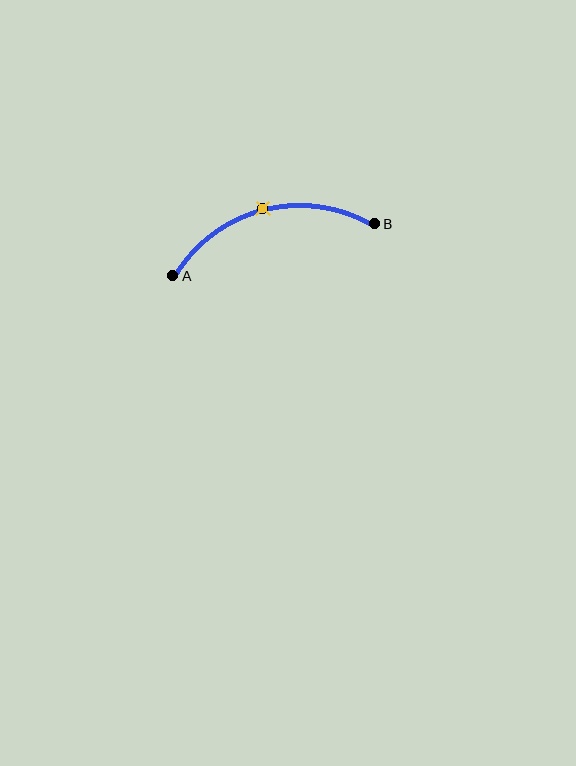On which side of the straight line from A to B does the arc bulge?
The arc bulges above the straight line connecting A and B.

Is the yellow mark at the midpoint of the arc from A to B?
Yes. The yellow mark lies on the arc at equal arc-length from both A and B — it is the arc midpoint.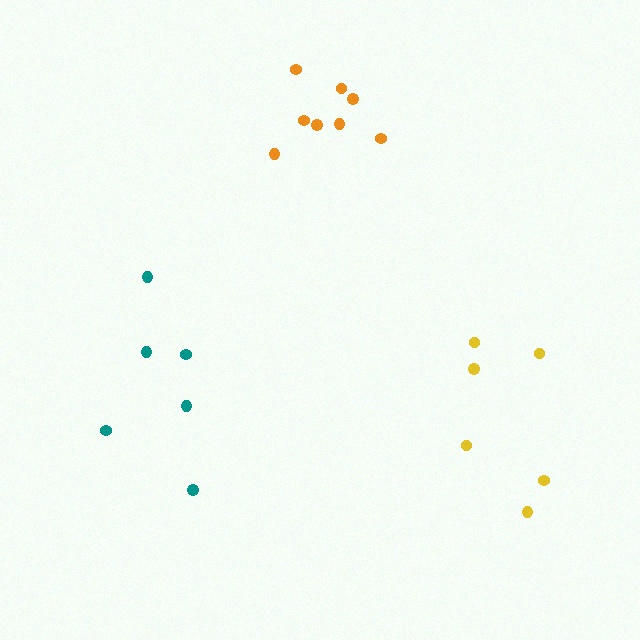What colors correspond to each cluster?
The clusters are colored: teal, yellow, orange.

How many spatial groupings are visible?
There are 3 spatial groupings.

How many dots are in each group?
Group 1: 6 dots, Group 2: 6 dots, Group 3: 8 dots (20 total).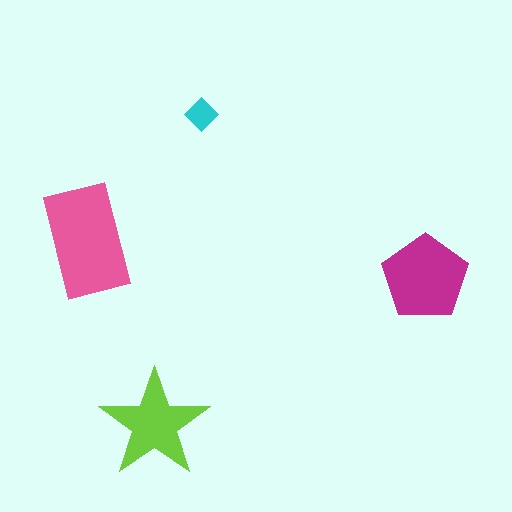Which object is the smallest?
The cyan diamond.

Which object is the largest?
The pink rectangle.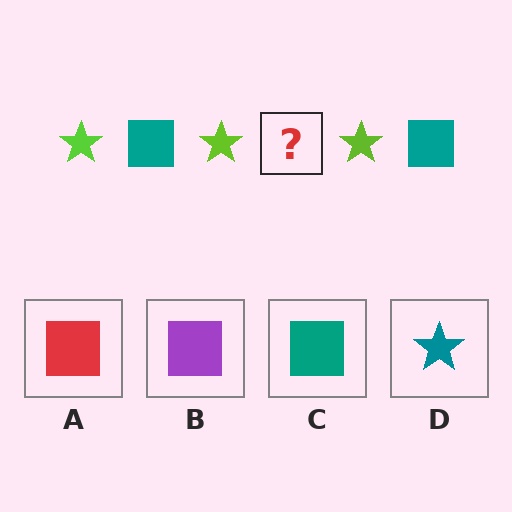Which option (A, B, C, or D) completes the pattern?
C.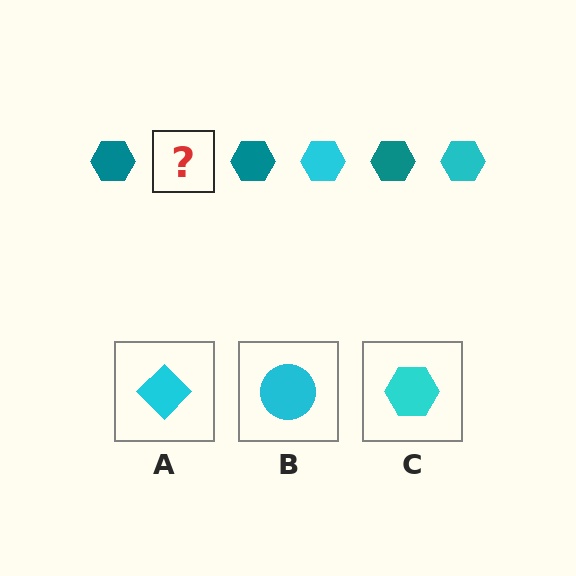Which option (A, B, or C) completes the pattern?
C.